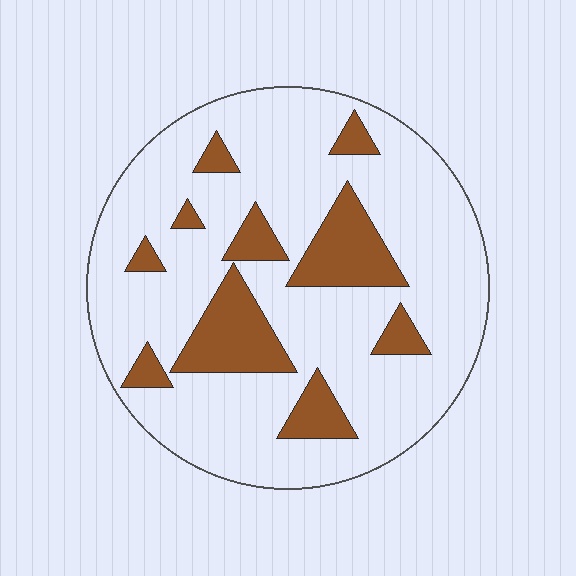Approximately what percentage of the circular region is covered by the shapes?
Approximately 20%.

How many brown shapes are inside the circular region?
10.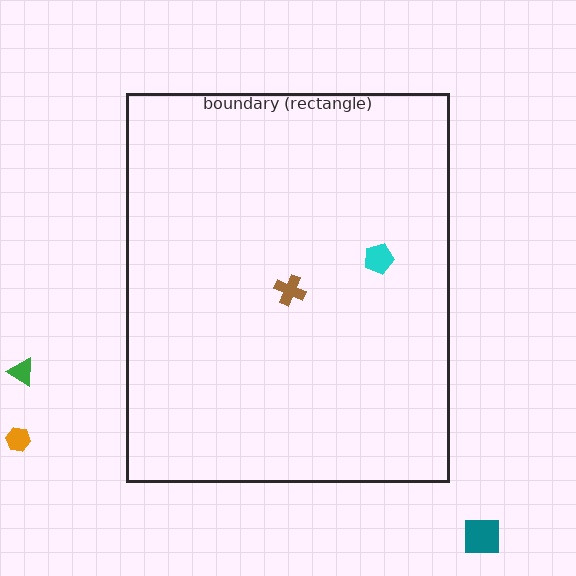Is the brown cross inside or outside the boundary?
Inside.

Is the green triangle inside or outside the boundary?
Outside.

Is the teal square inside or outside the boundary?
Outside.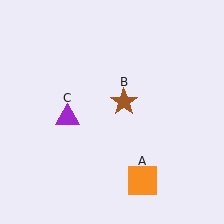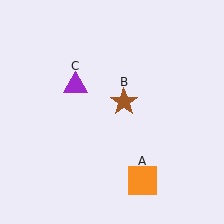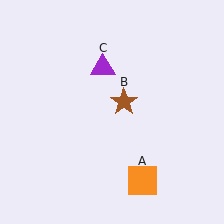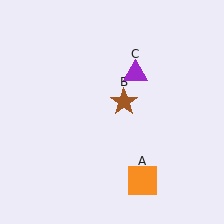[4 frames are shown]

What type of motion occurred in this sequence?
The purple triangle (object C) rotated clockwise around the center of the scene.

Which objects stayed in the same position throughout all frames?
Orange square (object A) and brown star (object B) remained stationary.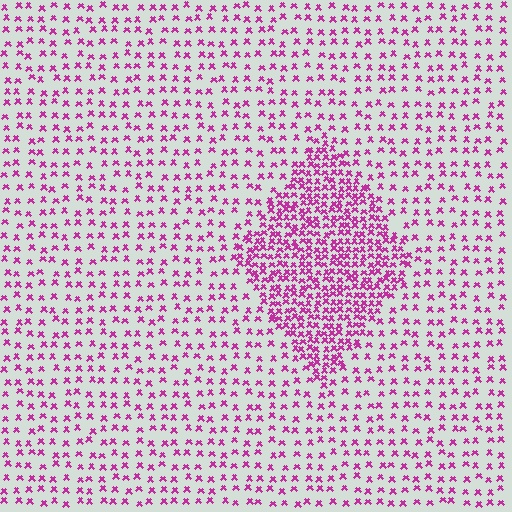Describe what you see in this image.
The image contains small magenta elements arranged at two different densities. A diamond-shaped region is visible where the elements are more densely packed than the surrounding area.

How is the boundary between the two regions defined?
The boundary is defined by a change in element density (approximately 2.5x ratio). All elements are the same color, size, and shape.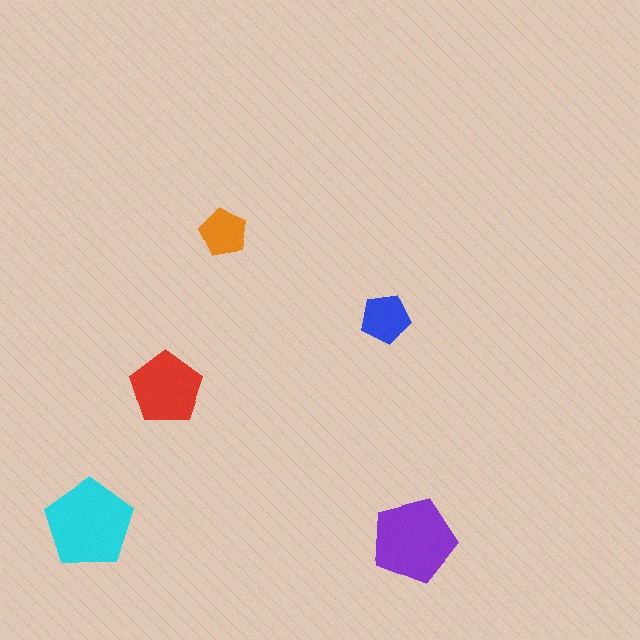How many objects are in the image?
There are 5 objects in the image.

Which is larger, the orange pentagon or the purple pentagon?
The purple one.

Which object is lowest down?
The purple pentagon is bottommost.